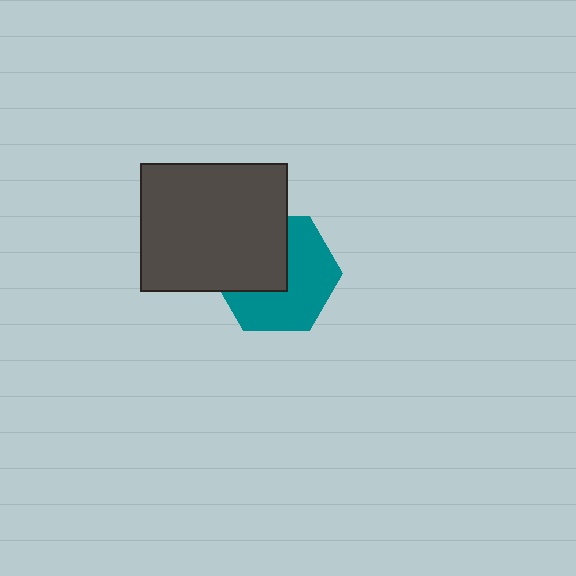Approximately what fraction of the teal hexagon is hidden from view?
Roughly 42% of the teal hexagon is hidden behind the dark gray rectangle.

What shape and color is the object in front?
The object in front is a dark gray rectangle.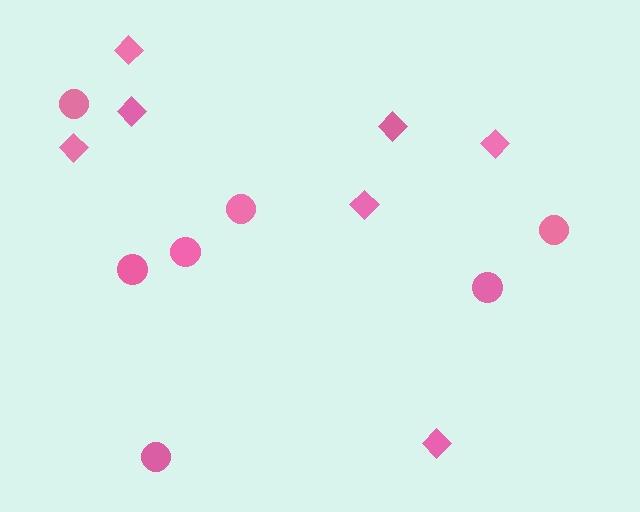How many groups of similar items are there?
There are 2 groups: one group of diamonds (7) and one group of circles (7).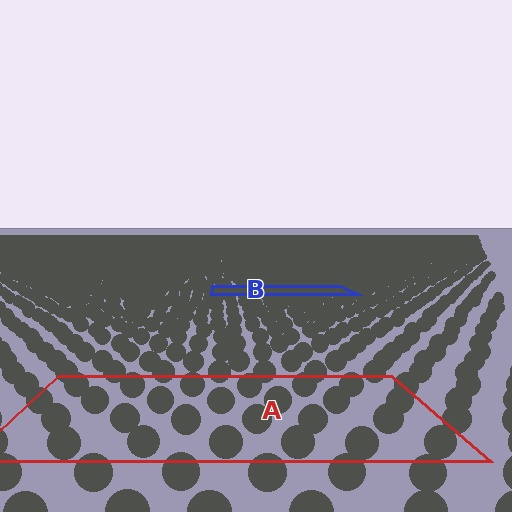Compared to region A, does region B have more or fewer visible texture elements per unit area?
Region B has more texture elements per unit area — they are packed more densely because it is farther away.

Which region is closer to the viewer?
Region A is closer. The texture elements there are larger and more spread out.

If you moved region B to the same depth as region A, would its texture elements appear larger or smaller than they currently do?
They would appear larger. At a closer depth, the same texture elements are projected at a bigger on-screen size.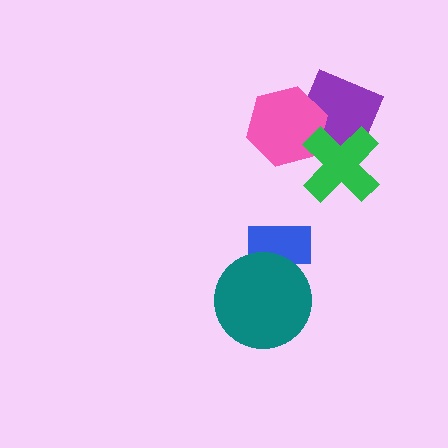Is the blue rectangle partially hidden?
Yes, it is partially covered by another shape.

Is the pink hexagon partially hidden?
Yes, it is partially covered by another shape.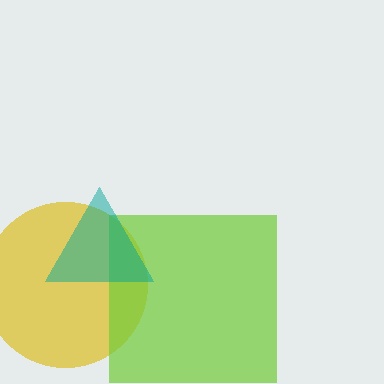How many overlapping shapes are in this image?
There are 3 overlapping shapes in the image.